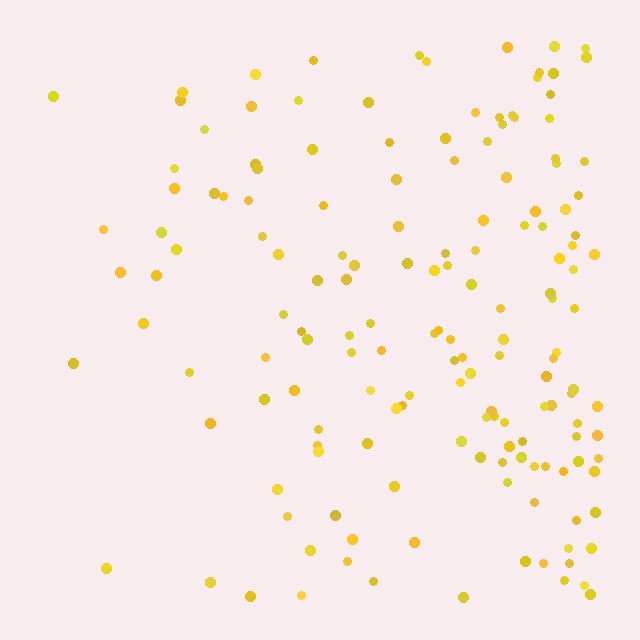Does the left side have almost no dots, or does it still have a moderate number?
Still a moderate number, just noticeably fewer than the right.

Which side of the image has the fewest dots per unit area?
The left.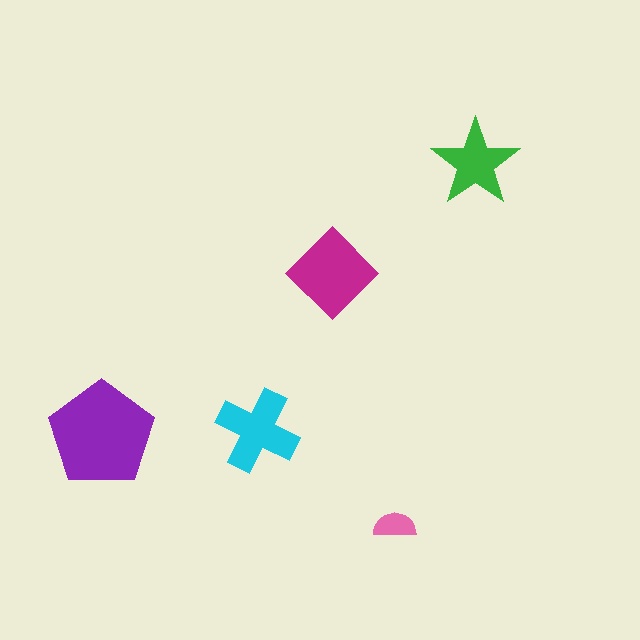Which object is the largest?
The purple pentagon.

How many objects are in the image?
There are 5 objects in the image.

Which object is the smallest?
The pink semicircle.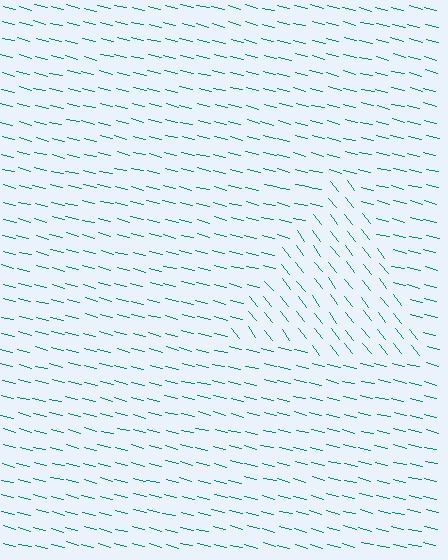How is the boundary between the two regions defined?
The boundary is defined purely by a change in line orientation (approximately 38 degrees difference). All lines are the same color and thickness.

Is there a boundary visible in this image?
Yes, there is a texture boundary formed by a change in line orientation.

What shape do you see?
I see a triangle.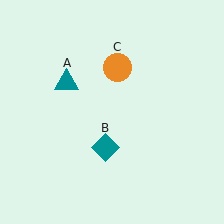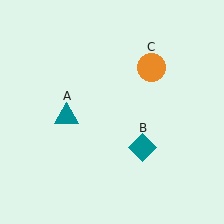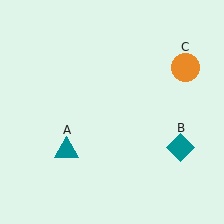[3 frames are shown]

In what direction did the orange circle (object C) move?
The orange circle (object C) moved right.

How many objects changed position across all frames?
3 objects changed position: teal triangle (object A), teal diamond (object B), orange circle (object C).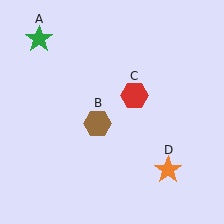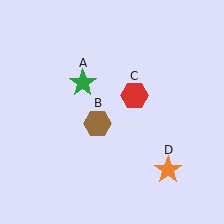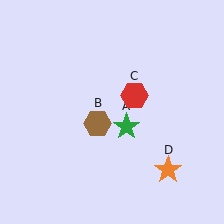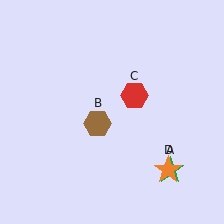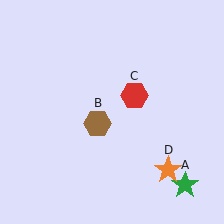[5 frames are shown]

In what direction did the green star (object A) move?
The green star (object A) moved down and to the right.